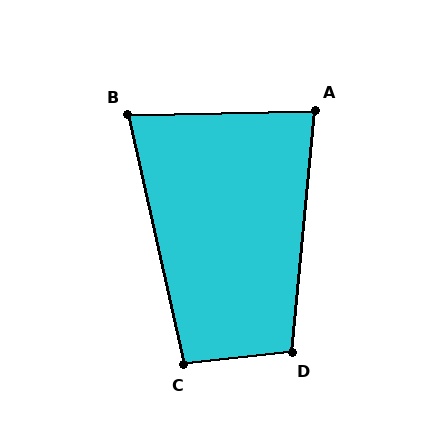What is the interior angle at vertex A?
Approximately 83 degrees (acute).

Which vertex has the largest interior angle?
D, at approximately 101 degrees.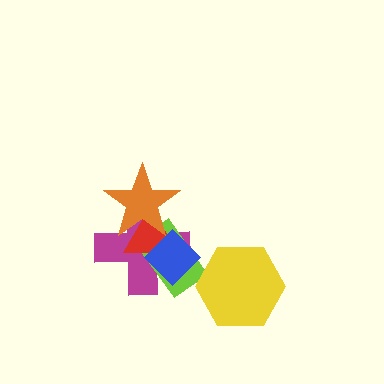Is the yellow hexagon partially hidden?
No, no other shape covers it.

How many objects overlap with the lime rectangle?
4 objects overlap with the lime rectangle.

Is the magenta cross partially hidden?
Yes, it is partially covered by another shape.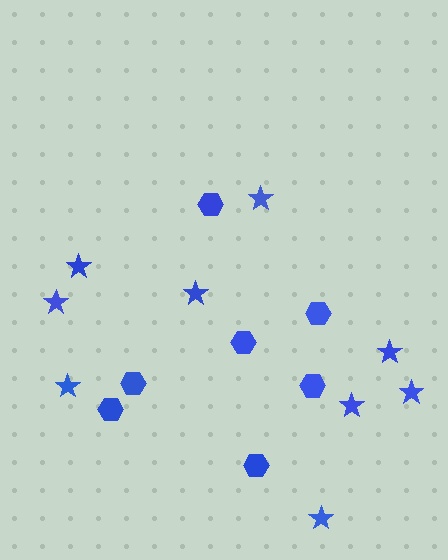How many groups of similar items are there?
There are 2 groups: one group of hexagons (7) and one group of stars (9).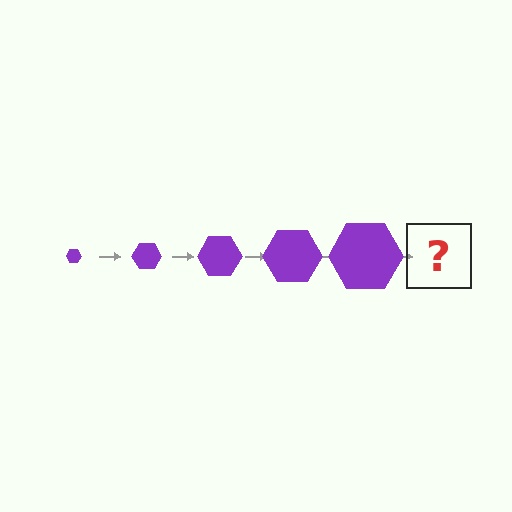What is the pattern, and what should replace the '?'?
The pattern is that the hexagon gets progressively larger each step. The '?' should be a purple hexagon, larger than the previous one.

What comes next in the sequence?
The next element should be a purple hexagon, larger than the previous one.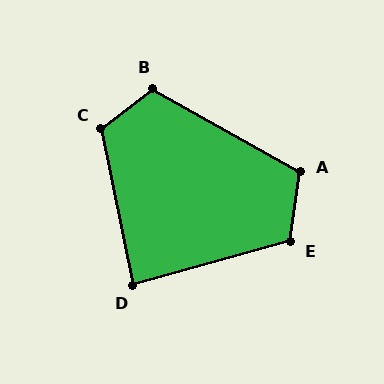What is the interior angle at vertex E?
Approximately 113 degrees (obtuse).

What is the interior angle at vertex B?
Approximately 113 degrees (obtuse).